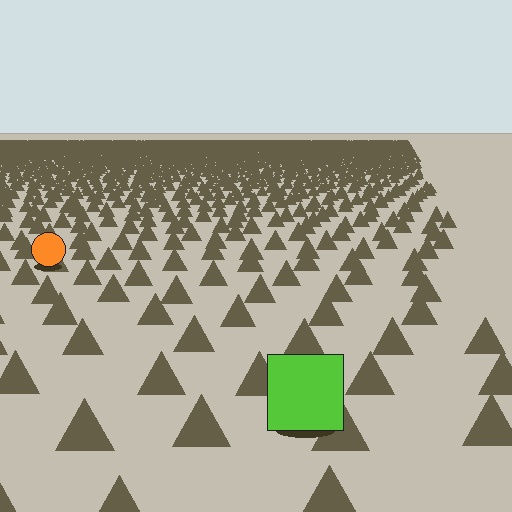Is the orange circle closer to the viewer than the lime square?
No. The lime square is closer — you can tell from the texture gradient: the ground texture is coarser near it.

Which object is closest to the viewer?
The lime square is closest. The texture marks near it are larger and more spread out.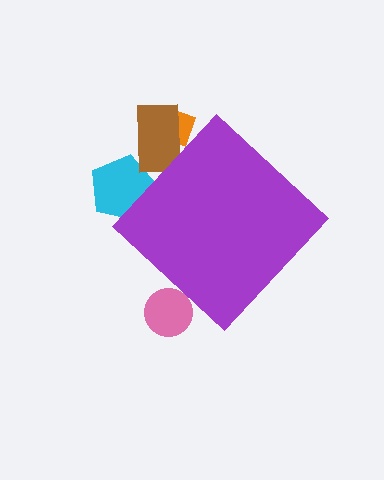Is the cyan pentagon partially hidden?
Yes, the cyan pentagon is partially hidden behind the purple diamond.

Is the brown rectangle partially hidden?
Yes, the brown rectangle is partially hidden behind the purple diamond.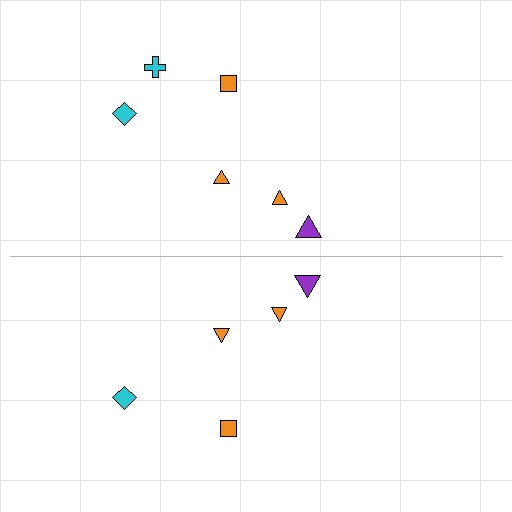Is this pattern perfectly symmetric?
No, the pattern is not perfectly symmetric. A cyan cross is missing from the bottom side.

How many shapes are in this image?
There are 11 shapes in this image.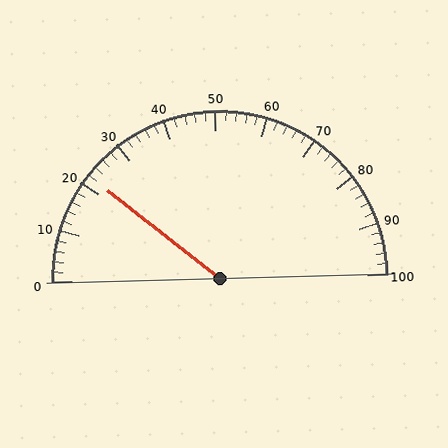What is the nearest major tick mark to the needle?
The nearest major tick mark is 20.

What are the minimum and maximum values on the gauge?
The gauge ranges from 0 to 100.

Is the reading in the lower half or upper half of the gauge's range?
The reading is in the lower half of the range (0 to 100).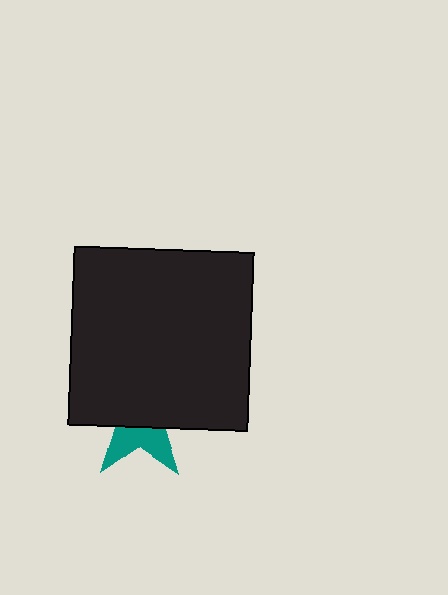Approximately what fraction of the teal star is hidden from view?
Roughly 64% of the teal star is hidden behind the black square.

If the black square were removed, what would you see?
You would see the complete teal star.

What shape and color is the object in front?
The object in front is a black square.